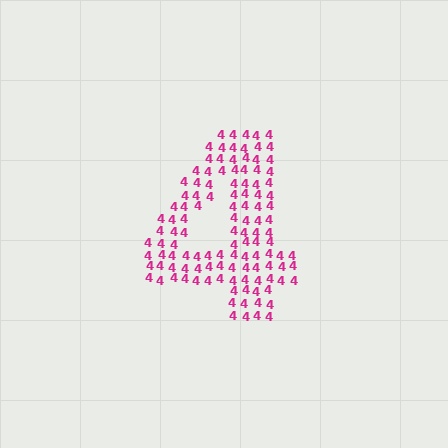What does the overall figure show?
The overall figure shows the digit 4.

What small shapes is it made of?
It is made of small digit 4's.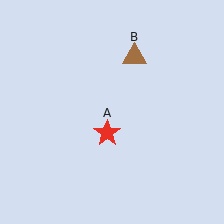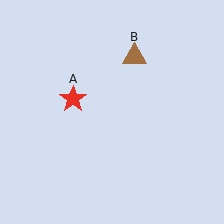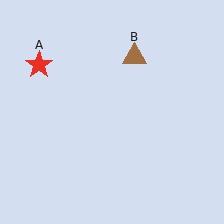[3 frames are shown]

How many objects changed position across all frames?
1 object changed position: red star (object A).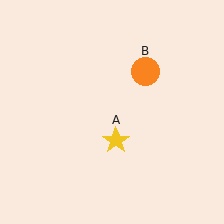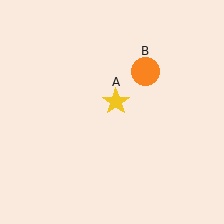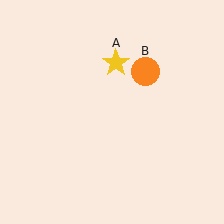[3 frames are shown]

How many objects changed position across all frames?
1 object changed position: yellow star (object A).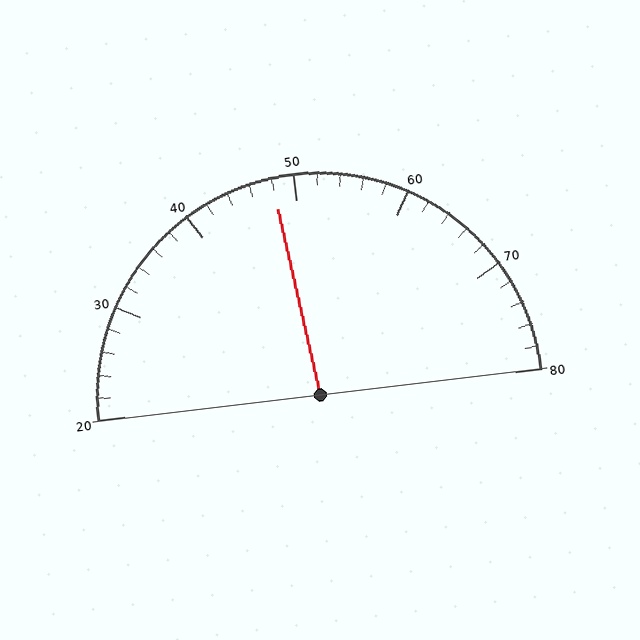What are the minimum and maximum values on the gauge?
The gauge ranges from 20 to 80.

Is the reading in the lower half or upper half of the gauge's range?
The reading is in the lower half of the range (20 to 80).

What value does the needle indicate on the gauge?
The needle indicates approximately 48.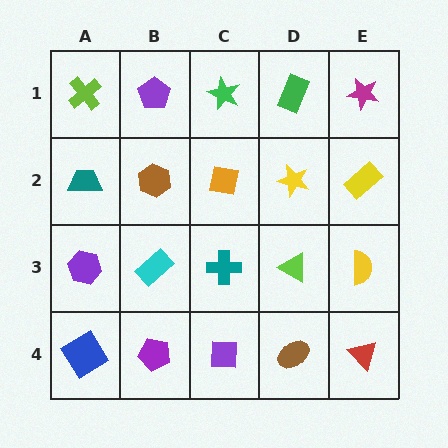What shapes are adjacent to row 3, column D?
A yellow star (row 2, column D), a brown ellipse (row 4, column D), a teal cross (row 3, column C), a yellow semicircle (row 3, column E).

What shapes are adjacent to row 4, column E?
A yellow semicircle (row 3, column E), a brown ellipse (row 4, column D).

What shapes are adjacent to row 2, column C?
A green star (row 1, column C), a teal cross (row 3, column C), a brown hexagon (row 2, column B), a yellow star (row 2, column D).